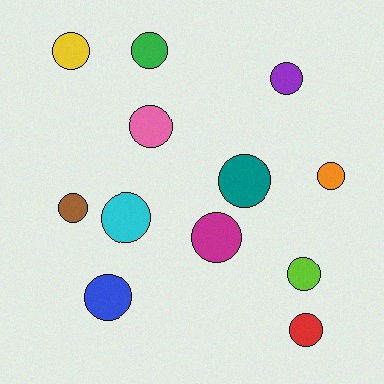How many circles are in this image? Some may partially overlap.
There are 12 circles.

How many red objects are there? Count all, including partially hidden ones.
There is 1 red object.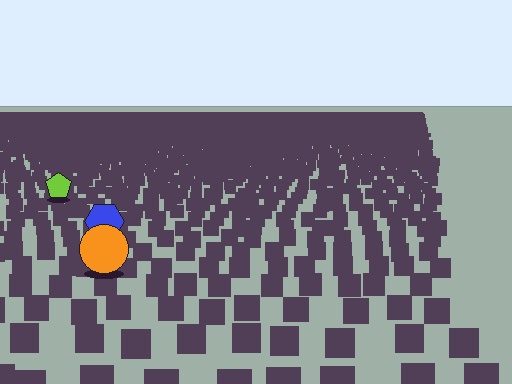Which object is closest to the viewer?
The orange circle is closest. The texture marks near it are larger and more spread out.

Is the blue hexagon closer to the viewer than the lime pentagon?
Yes. The blue hexagon is closer — you can tell from the texture gradient: the ground texture is coarser near it.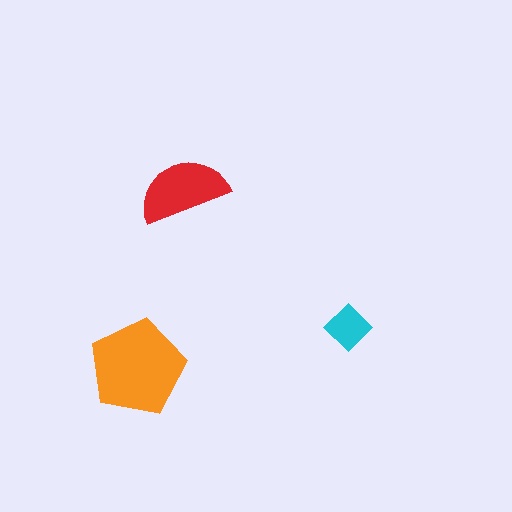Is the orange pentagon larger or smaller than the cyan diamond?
Larger.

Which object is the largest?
The orange pentagon.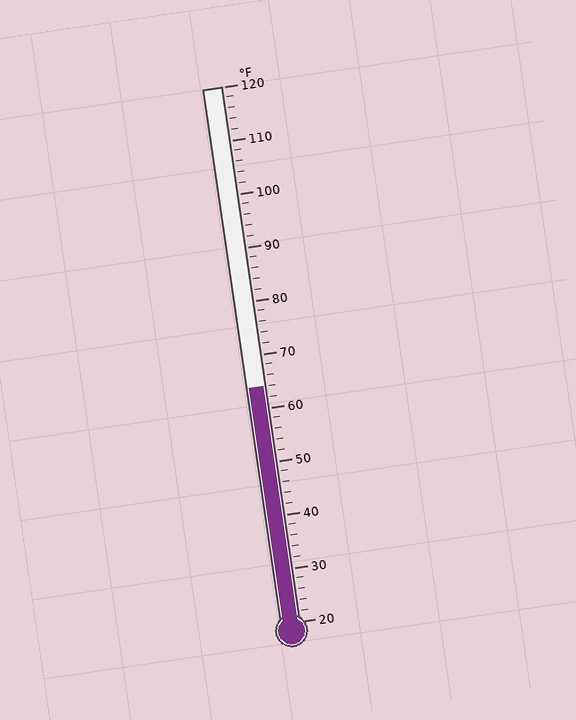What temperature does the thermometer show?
The thermometer shows approximately 64°F.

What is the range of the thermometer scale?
The thermometer scale ranges from 20°F to 120°F.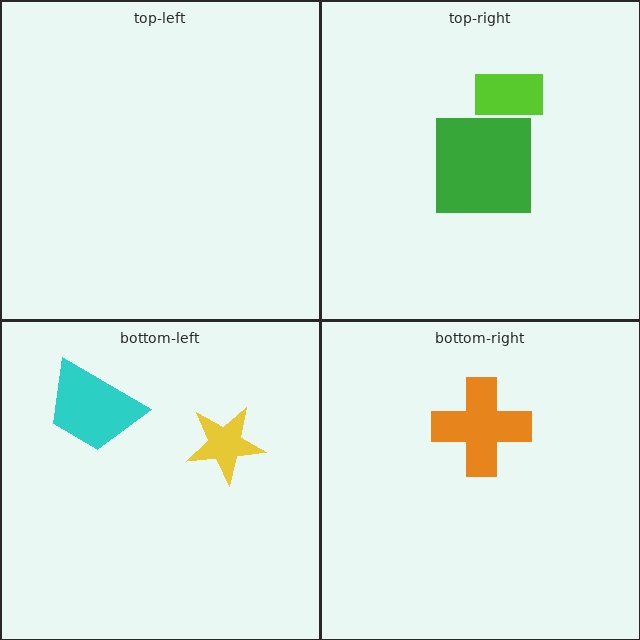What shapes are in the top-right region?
The lime rectangle, the green square.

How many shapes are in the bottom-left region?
2.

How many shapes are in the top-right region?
2.